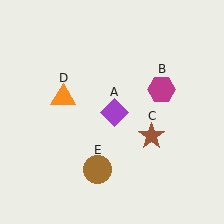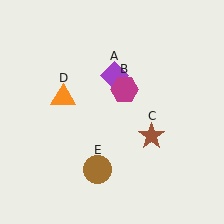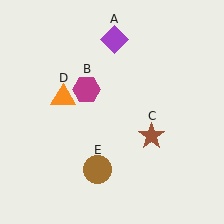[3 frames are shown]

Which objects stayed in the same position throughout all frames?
Brown star (object C) and orange triangle (object D) and brown circle (object E) remained stationary.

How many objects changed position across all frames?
2 objects changed position: purple diamond (object A), magenta hexagon (object B).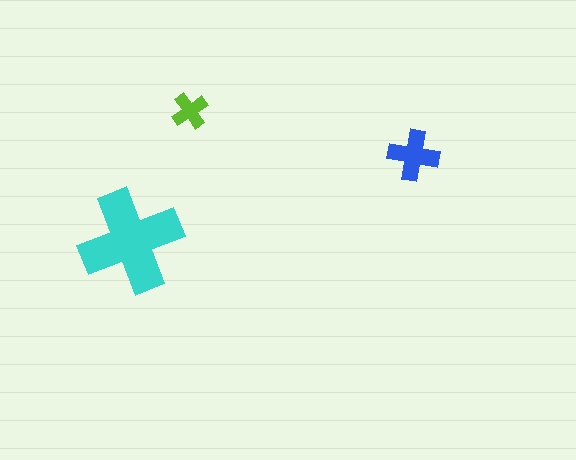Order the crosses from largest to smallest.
the cyan one, the blue one, the lime one.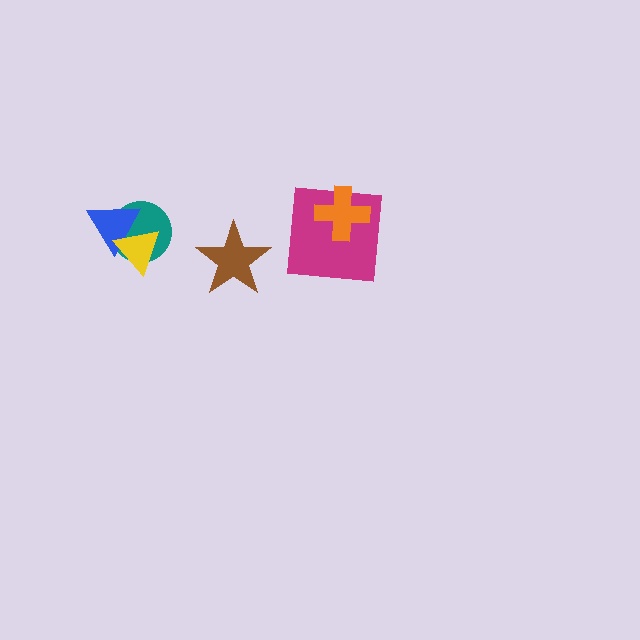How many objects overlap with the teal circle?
2 objects overlap with the teal circle.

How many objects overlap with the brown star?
0 objects overlap with the brown star.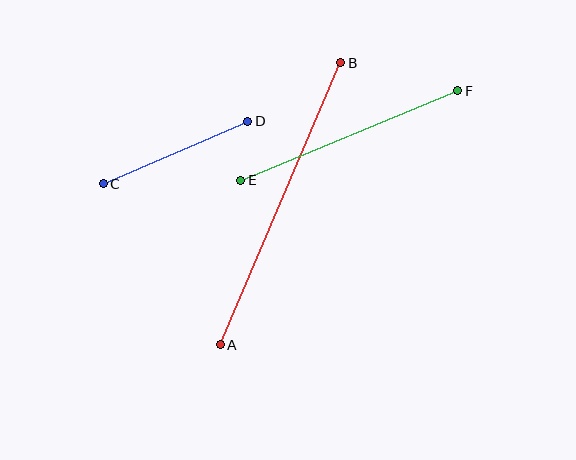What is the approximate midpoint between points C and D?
The midpoint is at approximately (175, 153) pixels.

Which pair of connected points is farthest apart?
Points A and B are farthest apart.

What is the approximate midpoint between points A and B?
The midpoint is at approximately (281, 204) pixels.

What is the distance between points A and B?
The distance is approximately 307 pixels.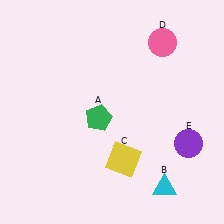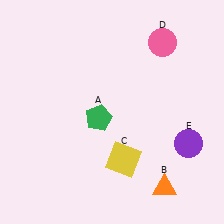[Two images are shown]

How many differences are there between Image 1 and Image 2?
There is 1 difference between the two images.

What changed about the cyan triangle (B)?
In Image 1, B is cyan. In Image 2, it changed to orange.